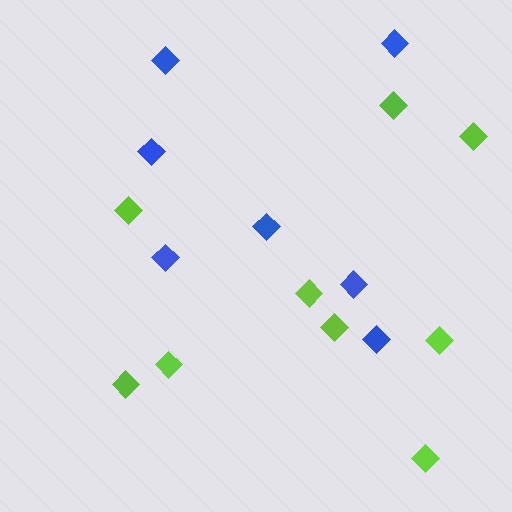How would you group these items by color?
There are 2 groups: one group of lime diamonds (9) and one group of blue diamonds (7).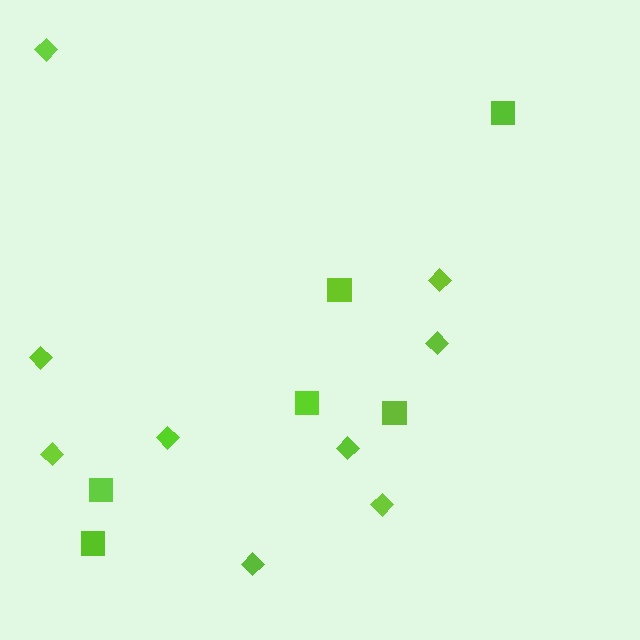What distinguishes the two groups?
There are 2 groups: one group of squares (6) and one group of diamonds (9).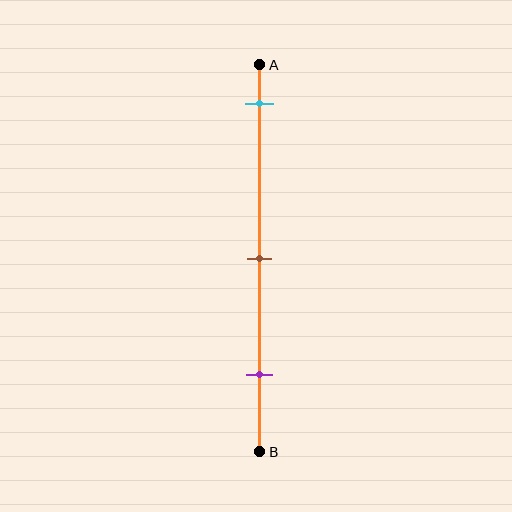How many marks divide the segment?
There are 3 marks dividing the segment.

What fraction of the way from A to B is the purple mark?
The purple mark is approximately 80% (0.8) of the way from A to B.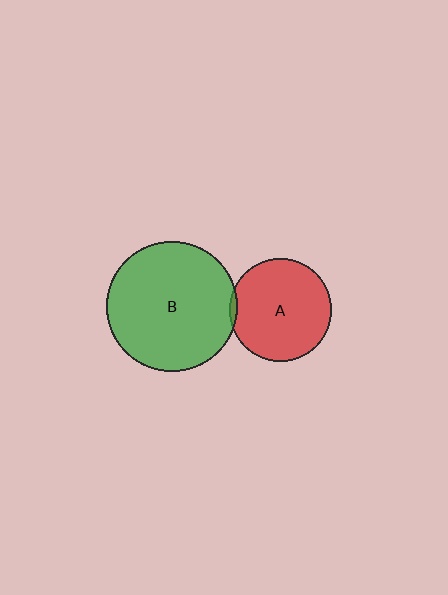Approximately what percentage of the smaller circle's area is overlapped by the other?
Approximately 5%.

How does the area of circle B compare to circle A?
Approximately 1.6 times.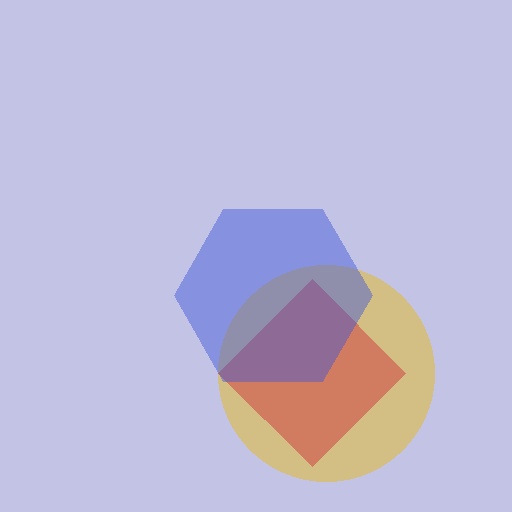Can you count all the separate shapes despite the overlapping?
Yes, there are 3 separate shapes.